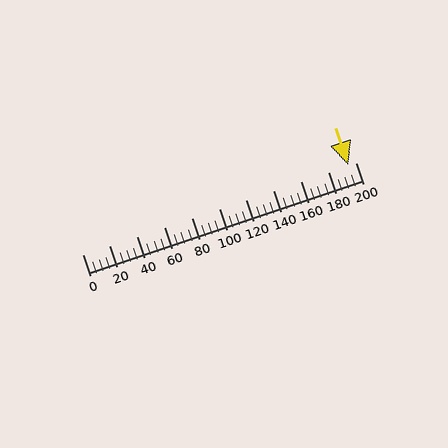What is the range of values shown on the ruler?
The ruler shows values from 0 to 200.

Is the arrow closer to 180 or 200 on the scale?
The arrow is closer to 200.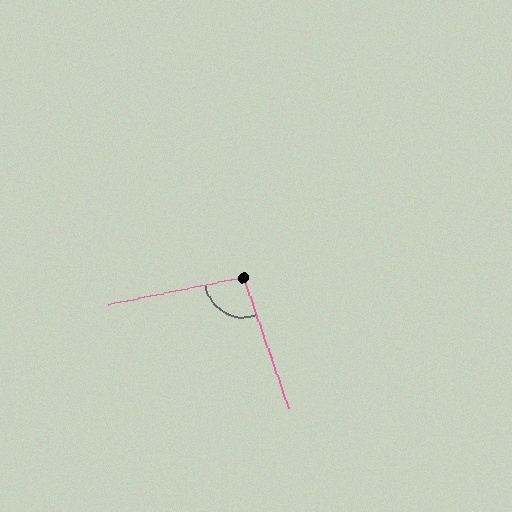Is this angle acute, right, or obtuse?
It is obtuse.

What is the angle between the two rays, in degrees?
Approximately 98 degrees.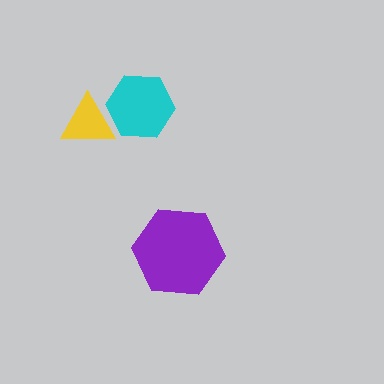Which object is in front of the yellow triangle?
The cyan hexagon is in front of the yellow triangle.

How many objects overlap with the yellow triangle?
1 object overlaps with the yellow triangle.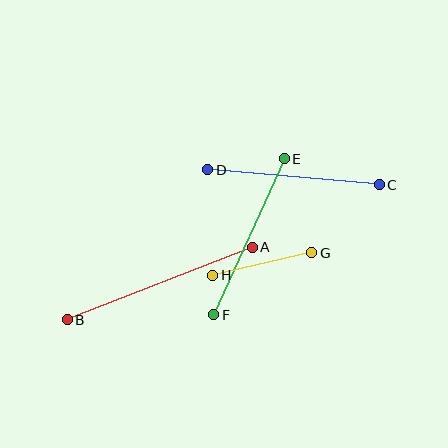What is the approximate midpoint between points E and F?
The midpoint is at approximately (249, 237) pixels.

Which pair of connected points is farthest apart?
Points A and B are farthest apart.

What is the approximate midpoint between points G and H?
The midpoint is at approximately (262, 264) pixels.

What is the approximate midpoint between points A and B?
The midpoint is at approximately (160, 283) pixels.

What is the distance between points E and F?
The distance is approximately 171 pixels.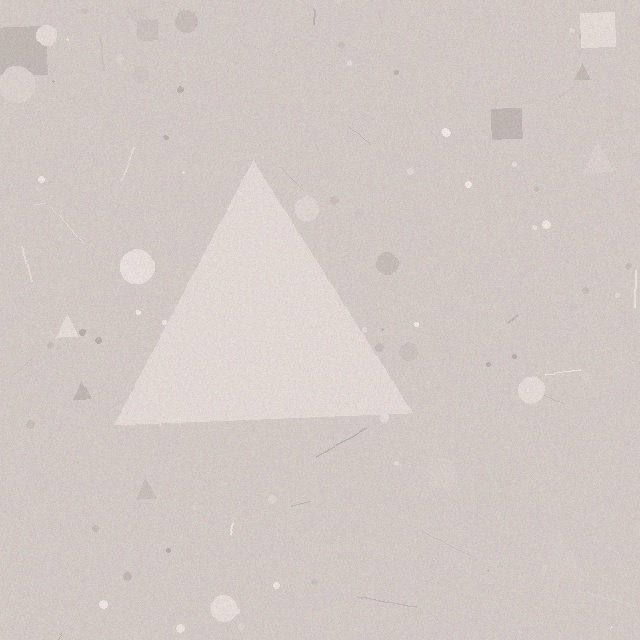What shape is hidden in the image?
A triangle is hidden in the image.